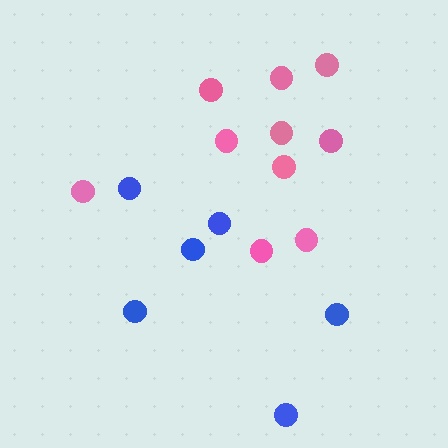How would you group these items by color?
There are 2 groups: one group of pink circles (10) and one group of blue circles (6).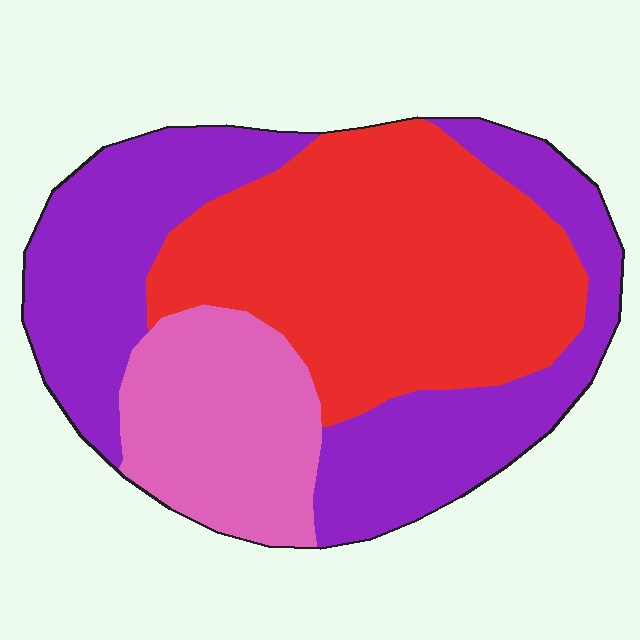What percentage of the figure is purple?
Purple covers around 40% of the figure.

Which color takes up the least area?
Pink, at roughly 20%.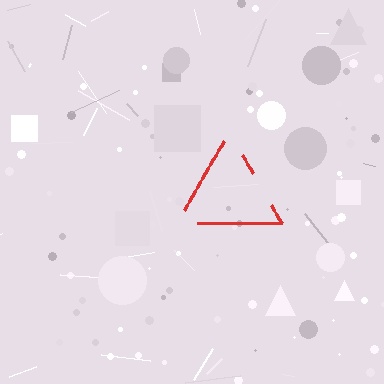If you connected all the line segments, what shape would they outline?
They would outline a triangle.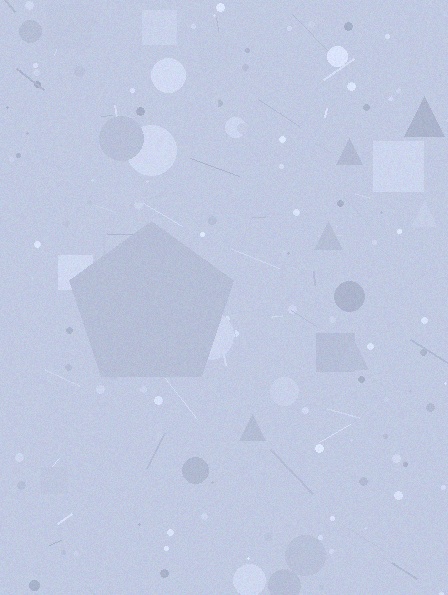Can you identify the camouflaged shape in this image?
The camouflaged shape is a pentagon.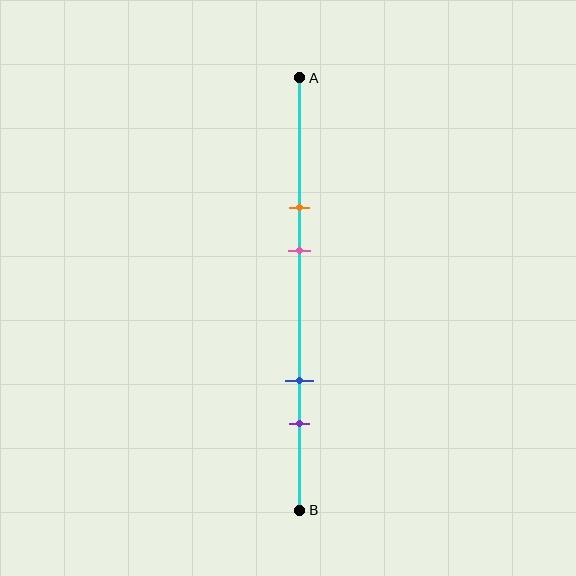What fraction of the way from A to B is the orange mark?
The orange mark is approximately 30% (0.3) of the way from A to B.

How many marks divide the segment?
There are 4 marks dividing the segment.